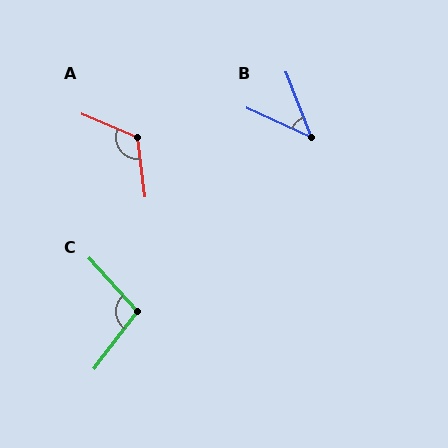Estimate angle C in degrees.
Approximately 100 degrees.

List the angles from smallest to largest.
B (44°), C (100°), A (120°).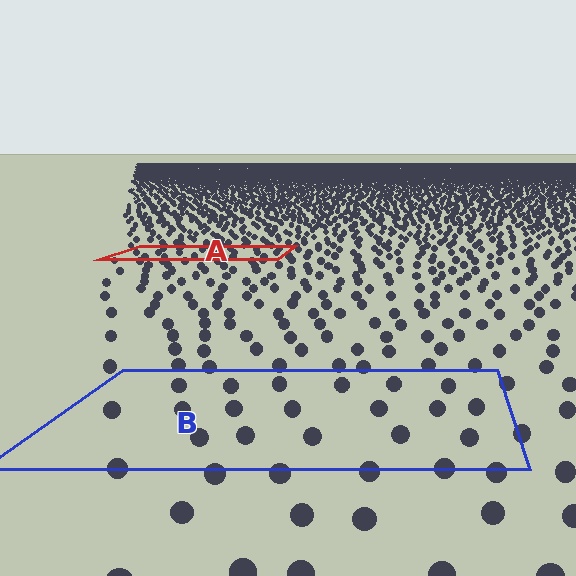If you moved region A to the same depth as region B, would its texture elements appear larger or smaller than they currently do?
They would appear larger. At a closer depth, the same texture elements are projected at a bigger on-screen size.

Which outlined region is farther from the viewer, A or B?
Region A is farther from the viewer — the texture elements inside it appear smaller and more densely packed.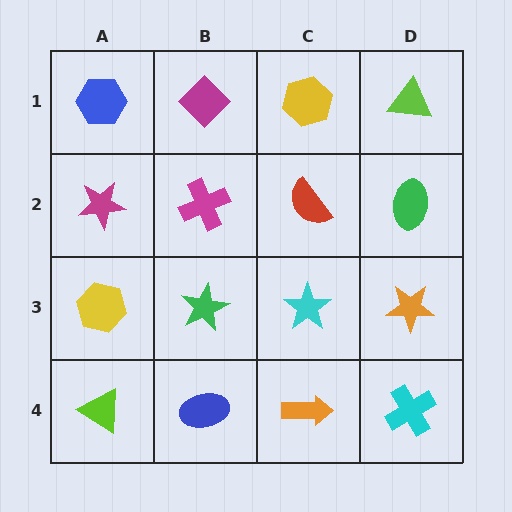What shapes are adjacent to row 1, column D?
A green ellipse (row 2, column D), a yellow hexagon (row 1, column C).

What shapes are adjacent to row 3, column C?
A red semicircle (row 2, column C), an orange arrow (row 4, column C), a green star (row 3, column B), an orange star (row 3, column D).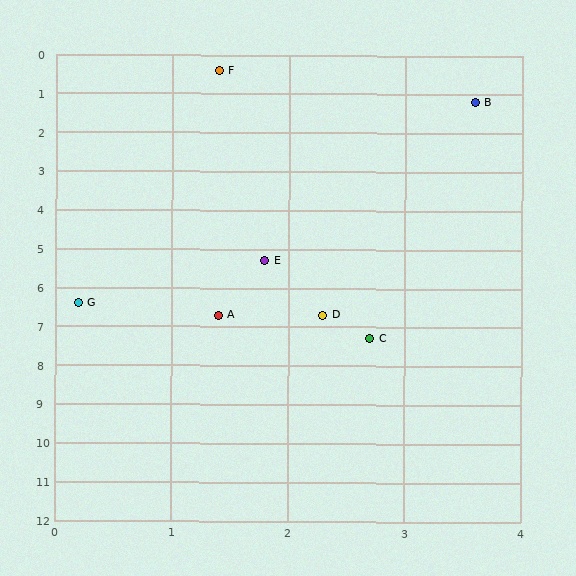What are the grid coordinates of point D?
Point D is at approximately (2.3, 6.7).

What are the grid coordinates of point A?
Point A is at approximately (1.4, 6.7).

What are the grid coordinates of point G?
Point G is at approximately (0.2, 6.4).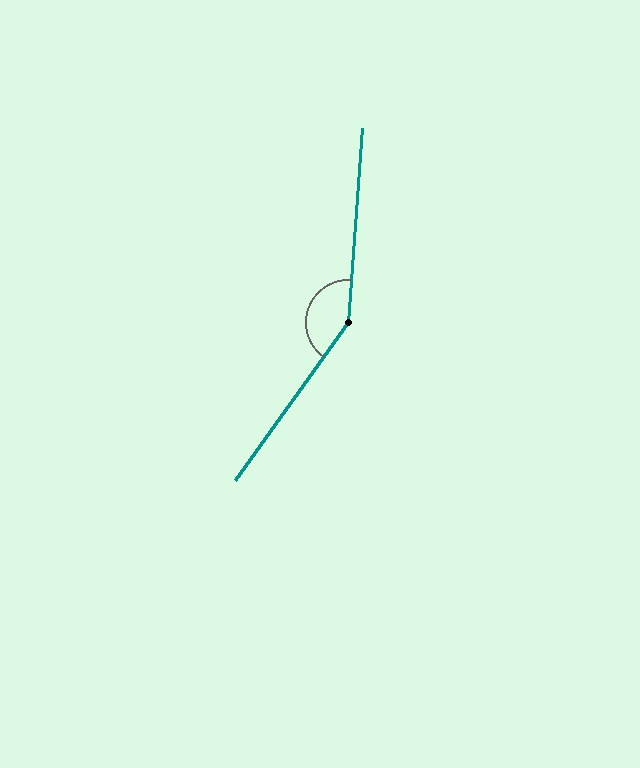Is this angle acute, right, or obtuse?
It is obtuse.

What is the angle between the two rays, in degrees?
Approximately 149 degrees.